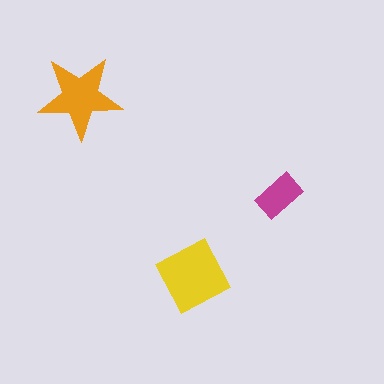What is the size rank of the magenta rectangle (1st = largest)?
3rd.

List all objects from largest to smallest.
The yellow diamond, the orange star, the magenta rectangle.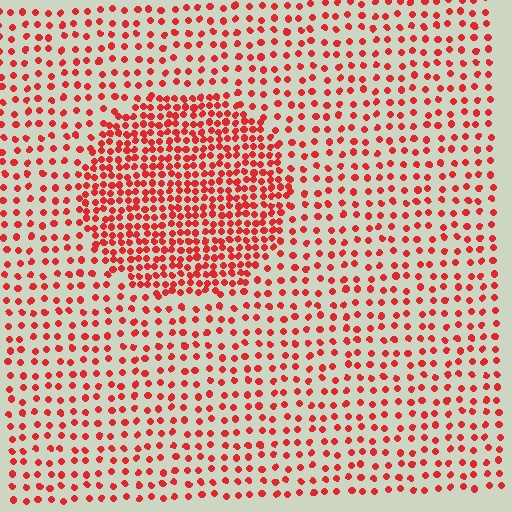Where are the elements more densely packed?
The elements are more densely packed inside the circle boundary.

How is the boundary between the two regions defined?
The boundary is defined by a change in element density (approximately 2.2x ratio). All elements are the same color, size, and shape.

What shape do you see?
I see a circle.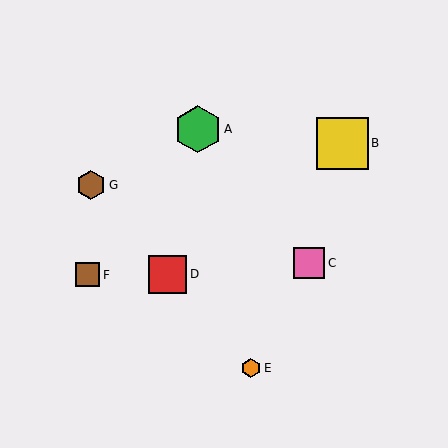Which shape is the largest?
The yellow square (labeled B) is the largest.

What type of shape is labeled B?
Shape B is a yellow square.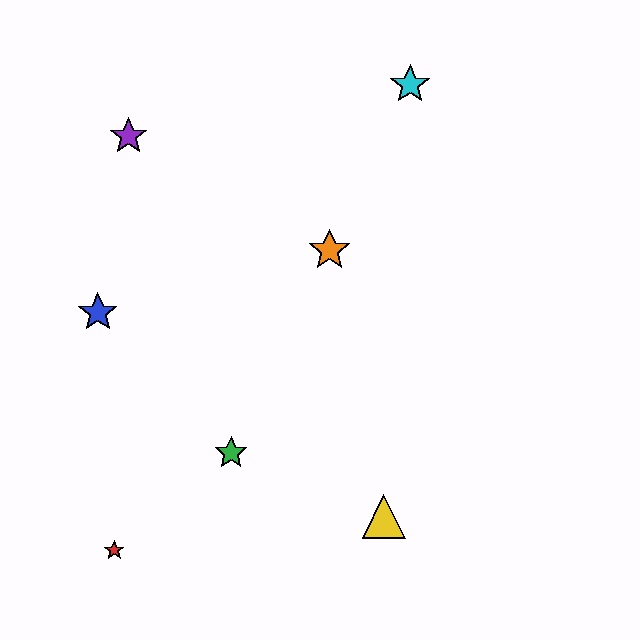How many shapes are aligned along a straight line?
3 shapes (the green star, the orange star, the cyan star) are aligned along a straight line.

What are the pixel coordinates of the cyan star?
The cyan star is at (410, 84).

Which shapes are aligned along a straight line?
The green star, the orange star, the cyan star are aligned along a straight line.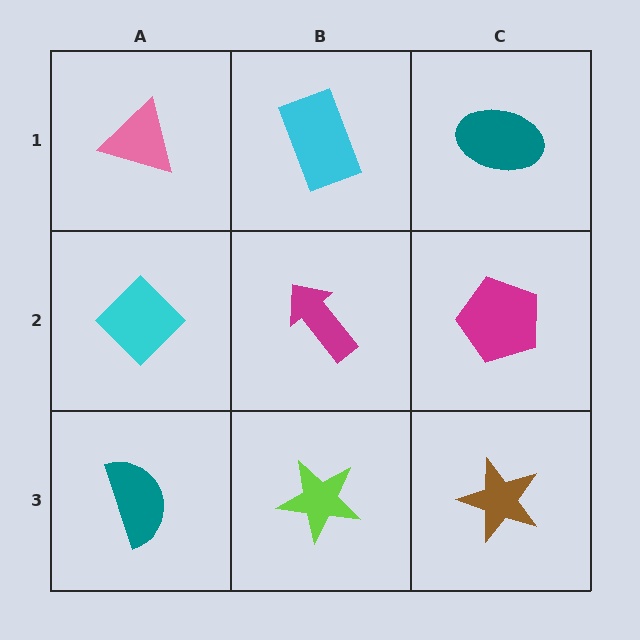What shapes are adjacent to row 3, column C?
A magenta pentagon (row 2, column C), a lime star (row 3, column B).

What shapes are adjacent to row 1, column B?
A magenta arrow (row 2, column B), a pink triangle (row 1, column A), a teal ellipse (row 1, column C).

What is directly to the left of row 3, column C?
A lime star.